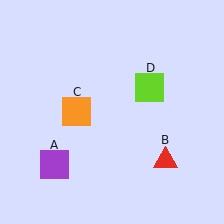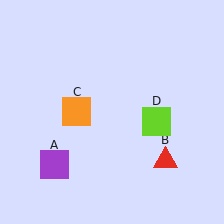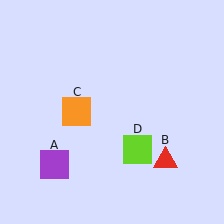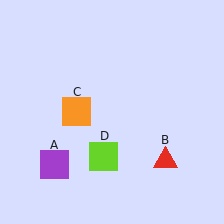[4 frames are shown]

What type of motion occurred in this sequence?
The lime square (object D) rotated clockwise around the center of the scene.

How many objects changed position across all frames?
1 object changed position: lime square (object D).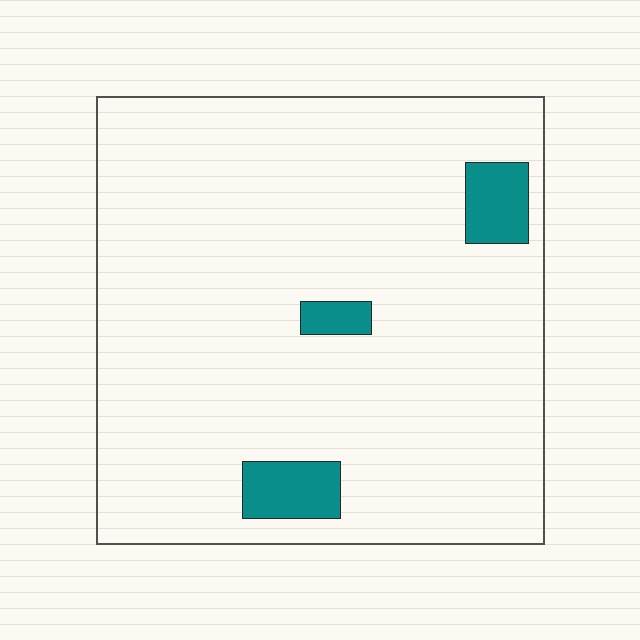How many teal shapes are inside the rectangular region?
3.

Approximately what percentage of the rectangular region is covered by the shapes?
Approximately 5%.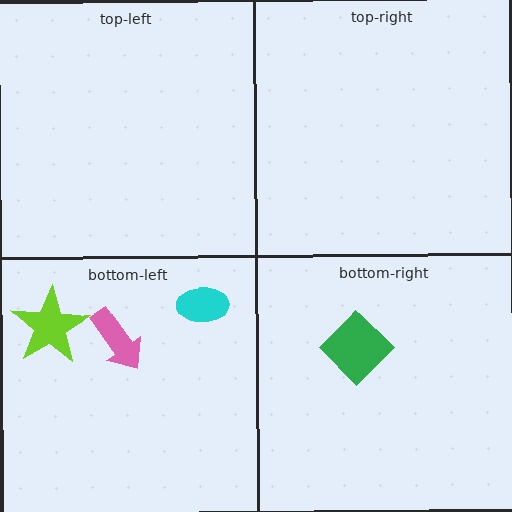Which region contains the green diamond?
The bottom-right region.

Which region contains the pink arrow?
The bottom-left region.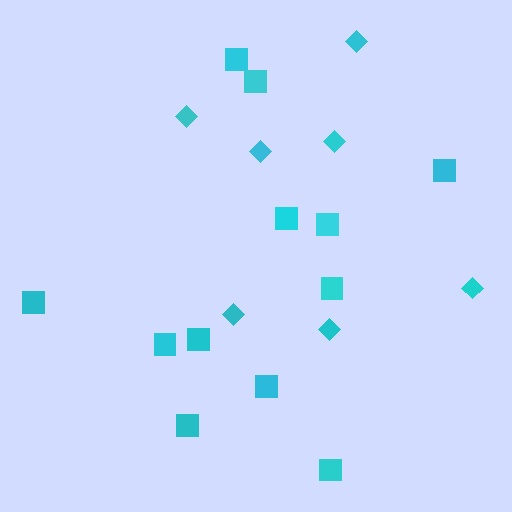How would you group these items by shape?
There are 2 groups: one group of diamonds (7) and one group of squares (12).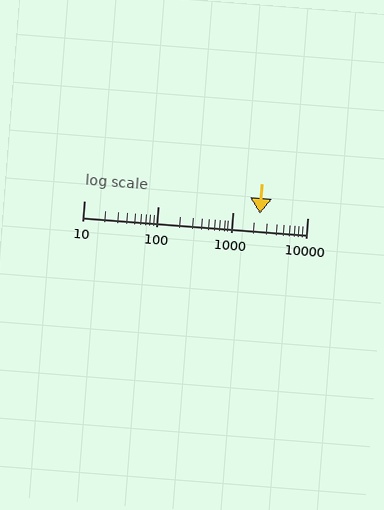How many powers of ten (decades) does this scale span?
The scale spans 3 decades, from 10 to 10000.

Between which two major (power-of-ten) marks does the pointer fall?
The pointer is between 1000 and 10000.